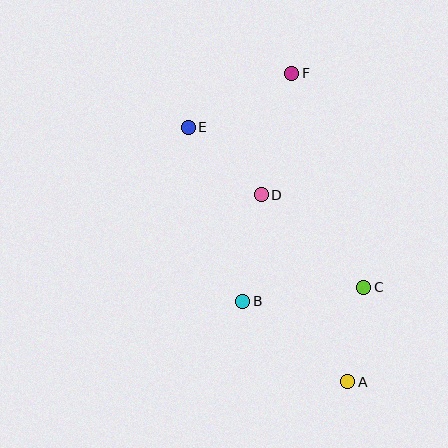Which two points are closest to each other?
Points A and C are closest to each other.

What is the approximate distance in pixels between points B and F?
The distance between B and F is approximately 233 pixels.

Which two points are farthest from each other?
Points A and F are farthest from each other.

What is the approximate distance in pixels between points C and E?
The distance between C and E is approximately 237 pixels.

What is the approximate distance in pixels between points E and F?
The distance between E and F is approximately 117 pixels.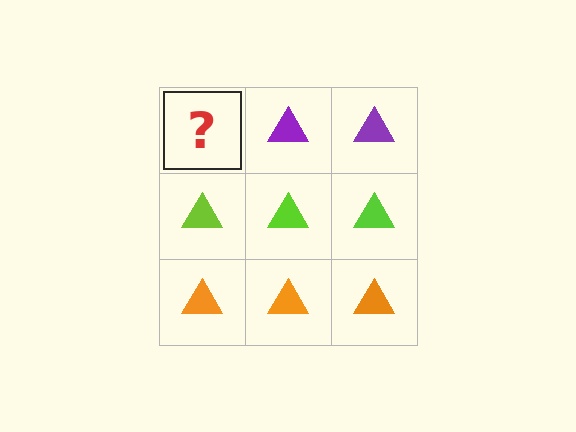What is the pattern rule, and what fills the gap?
The rule is that each row has a consistent color. The gap should be filled with a purple triangle.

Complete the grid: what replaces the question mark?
The question mark should be replaced with a purple triangle.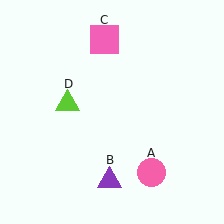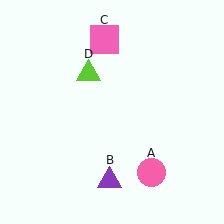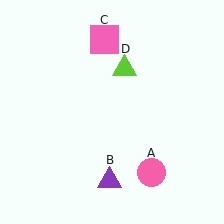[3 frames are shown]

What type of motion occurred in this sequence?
The lime triangle (object D) rotated clockwise around the center of the scene.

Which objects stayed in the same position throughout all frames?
Pink circle (object A) and purple triangle (object B) and pink square (object C) remained stationary.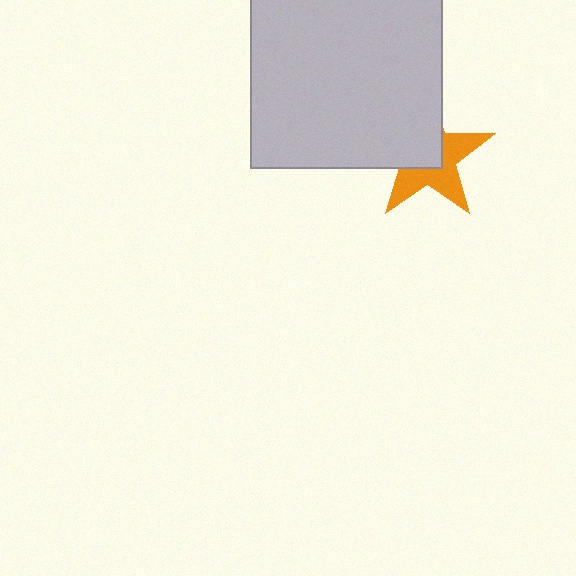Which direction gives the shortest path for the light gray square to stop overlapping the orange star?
Moving toward the upper-left gives the shortest separation.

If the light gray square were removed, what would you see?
You would see the complete orange star.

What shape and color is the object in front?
The object in front is a light gray square.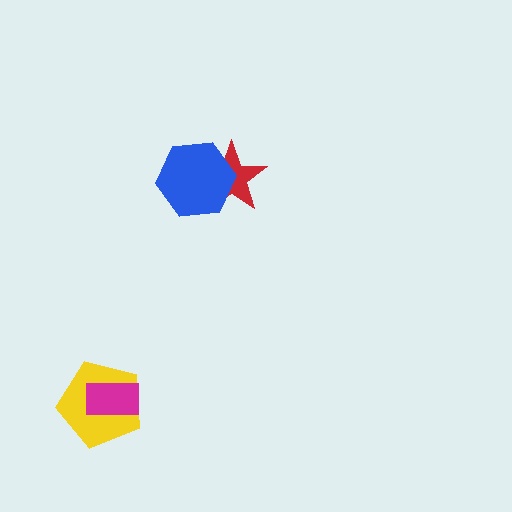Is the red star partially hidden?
Yes, it is partially covered by another shape.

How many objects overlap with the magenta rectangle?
1 object overlaps with the magenta rectangle.